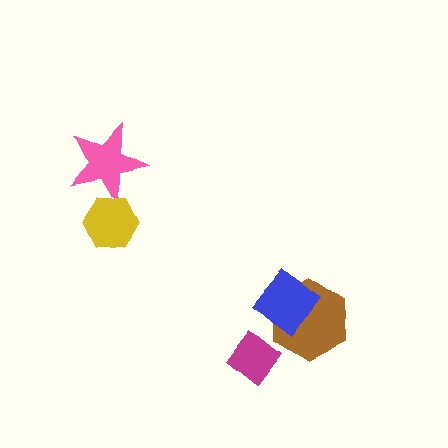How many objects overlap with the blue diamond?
1 object overlaps with the blue diamond.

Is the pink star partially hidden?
Yes, it is partially covered by another shape.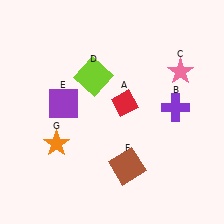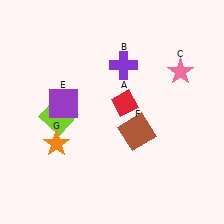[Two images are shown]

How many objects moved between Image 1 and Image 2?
3 objects moved between the two images.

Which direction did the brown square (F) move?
The brown square (F) moved up.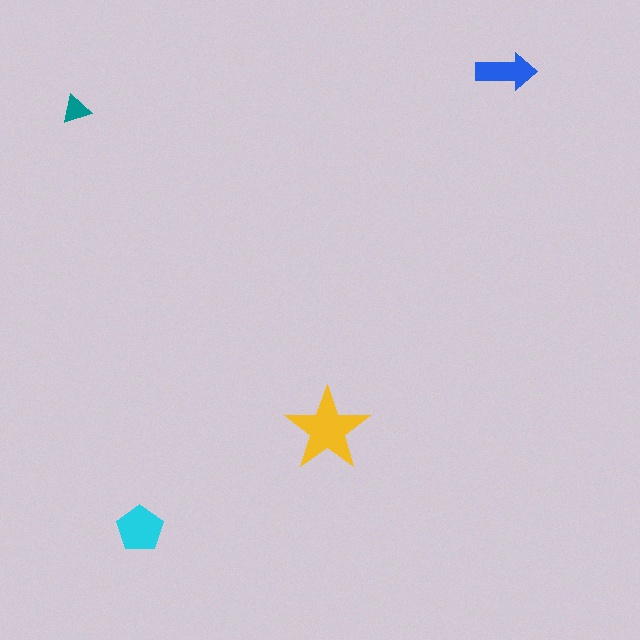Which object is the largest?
The yellow star.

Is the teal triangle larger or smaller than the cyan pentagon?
Smaller.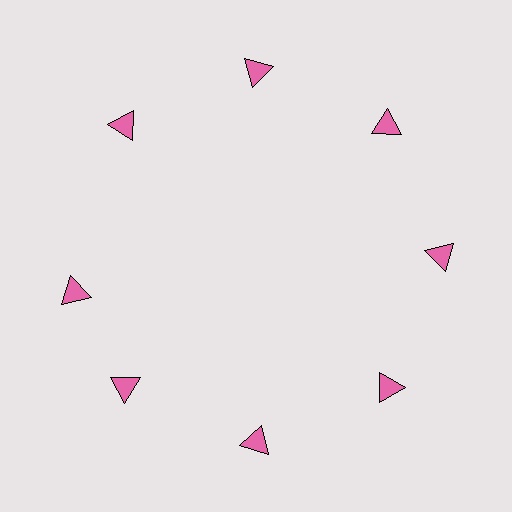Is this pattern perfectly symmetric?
No. The 8 pink triangles are arranged in a ring, but one element near the 9 o'clock position is rotated out of alignment along the ring, breaking the 8-fold rotational symmetry.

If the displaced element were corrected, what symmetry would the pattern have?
It would have 8-fold rotational symmetry — the pattern would map onto itself every 45 degrees.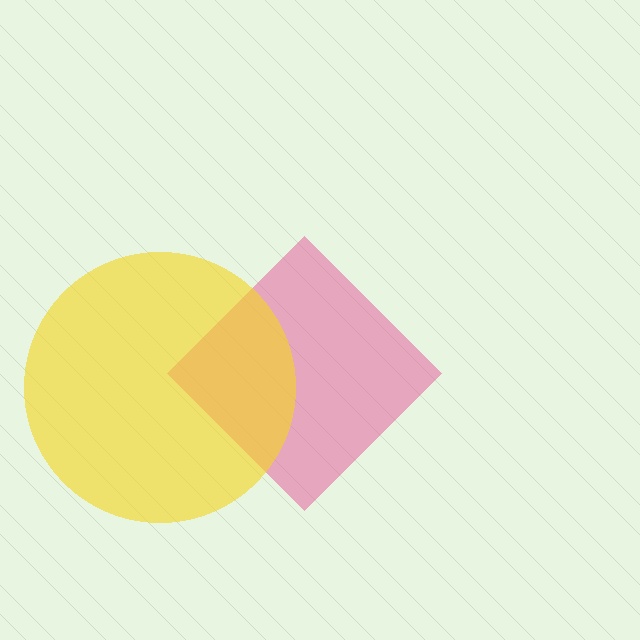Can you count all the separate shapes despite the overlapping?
Yes, there are 2 separate shapes.